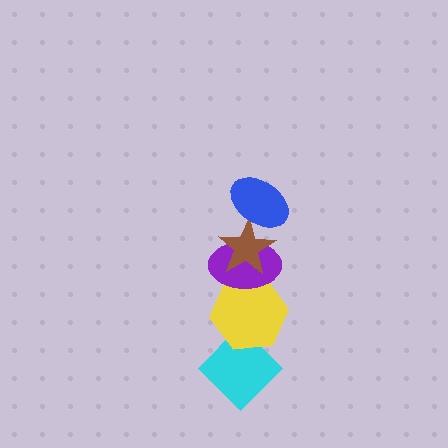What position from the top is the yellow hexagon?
The yellow hexagon is 4th from the top.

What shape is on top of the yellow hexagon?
The purple ellipse is on top of the yellow hexagon.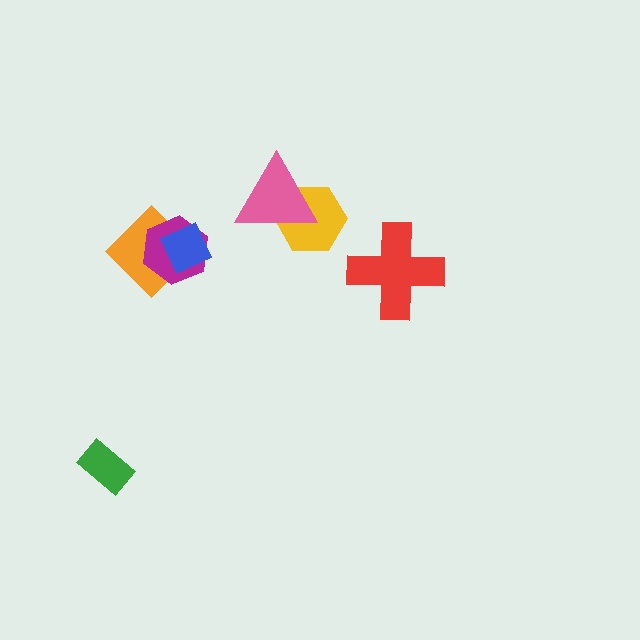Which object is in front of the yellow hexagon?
The pink triangle is in front of the yellow hexagon.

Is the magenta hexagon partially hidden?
Yes, it is partially covered by another shape.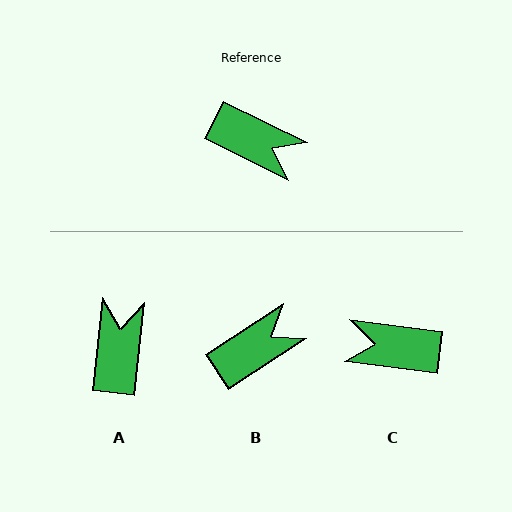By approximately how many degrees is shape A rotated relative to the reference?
Approximately 110 degrees counter-clockwise.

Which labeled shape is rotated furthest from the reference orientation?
C, about 161 degrees away.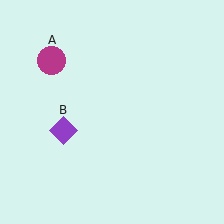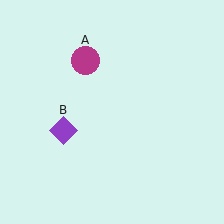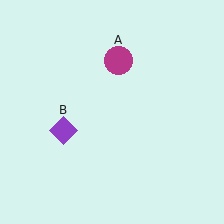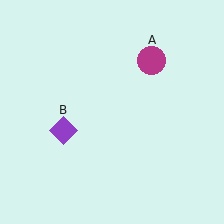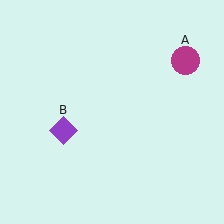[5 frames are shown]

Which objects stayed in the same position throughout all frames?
Purple diamond (object B) remained stationary.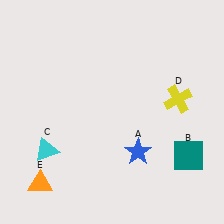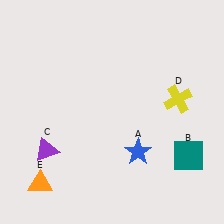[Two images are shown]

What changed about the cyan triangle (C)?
In Image 1, C is cyan. In Image 2, it changed to purple.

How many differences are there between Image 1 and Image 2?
There is 1 difference between the two images.